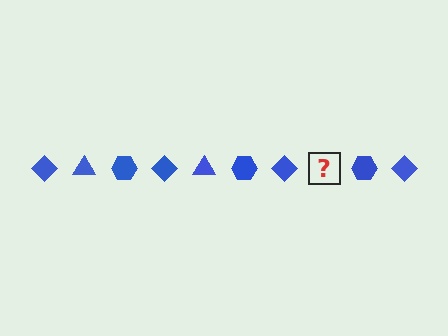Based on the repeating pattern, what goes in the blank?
The blank should be a blue triangle.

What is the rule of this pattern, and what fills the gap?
The rule is that the pattern cycles through diamond, triangle, hexagon shapes in blue. The gap should be filled with a blue triangle.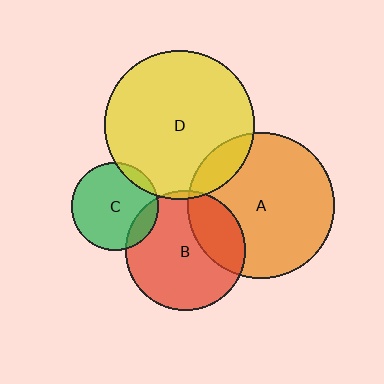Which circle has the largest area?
Circle D (yellow).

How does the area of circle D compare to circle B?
Approximately 1.6 times.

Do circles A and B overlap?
Yes.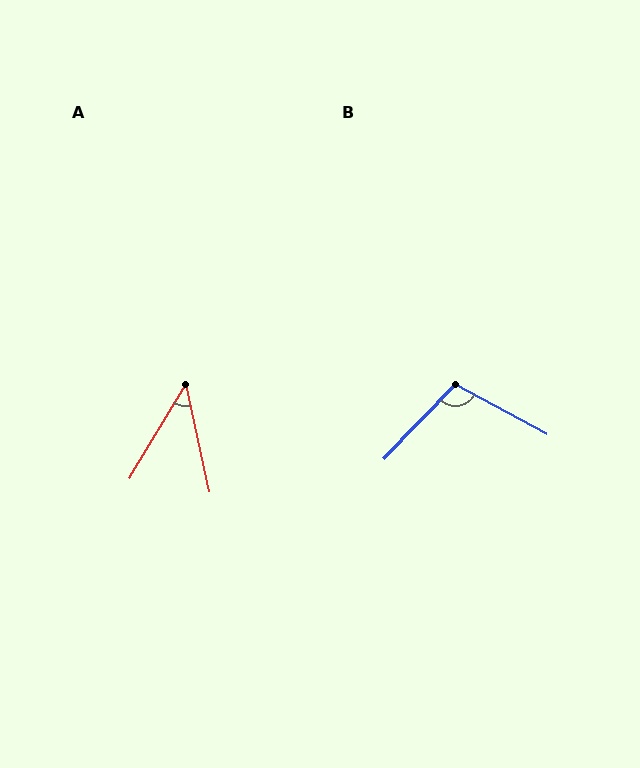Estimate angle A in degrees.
Approximately 43 degrees.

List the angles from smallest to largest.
A (43°), B (105°).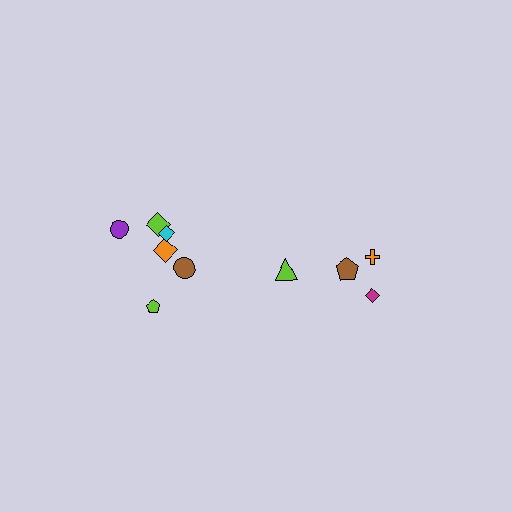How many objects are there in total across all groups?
There are 10 objects.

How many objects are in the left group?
There are 6 objects.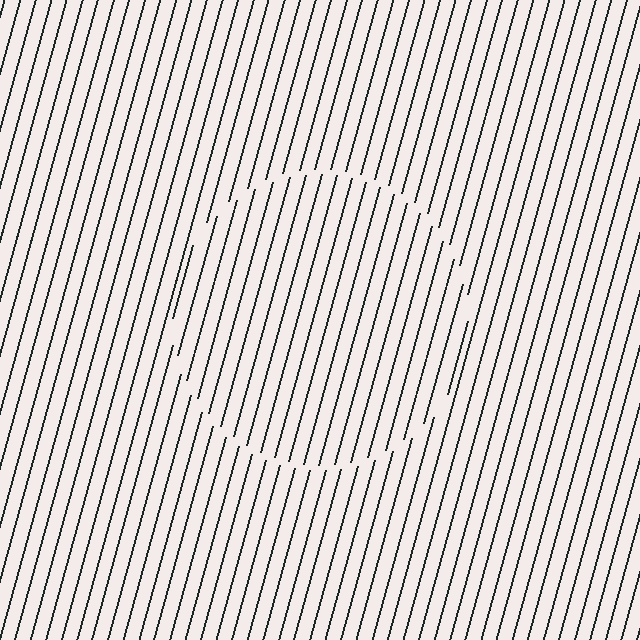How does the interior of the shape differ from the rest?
The interior of the shape contains the same grating, shifted by half a period — the contour is defined by the phase discontinuity where line-ends from the inner and outer gratings abut.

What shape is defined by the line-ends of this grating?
An illusory circle. The interior of the shape contains the same grating, shifted by half a period — the contour is defined by the phase discontinuity where line-ends from the inner and outer gratings abut.